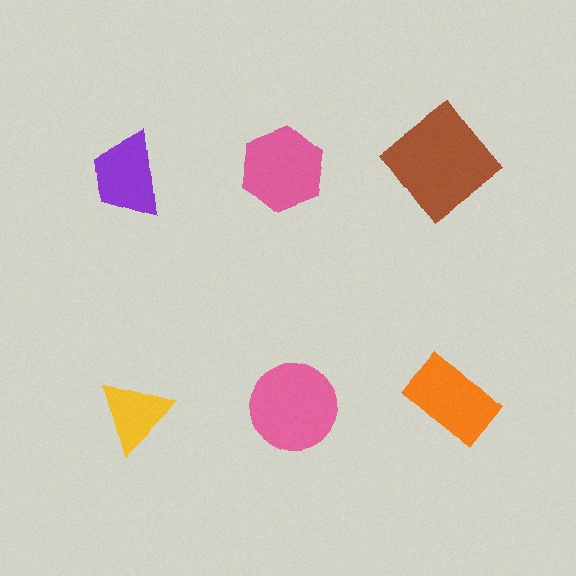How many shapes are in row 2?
3 shapes.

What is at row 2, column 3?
An orange rectangle.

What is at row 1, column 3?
A brown diamond.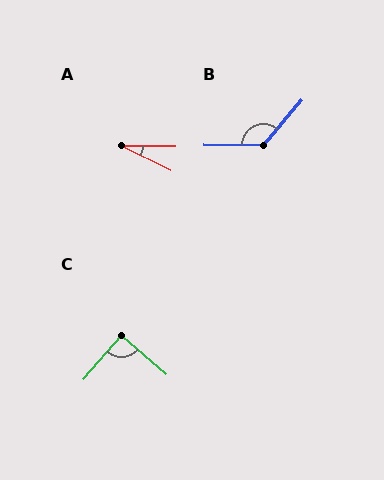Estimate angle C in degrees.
Approximately 89 degrees.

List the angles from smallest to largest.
A (26°), C (89°), B (130°).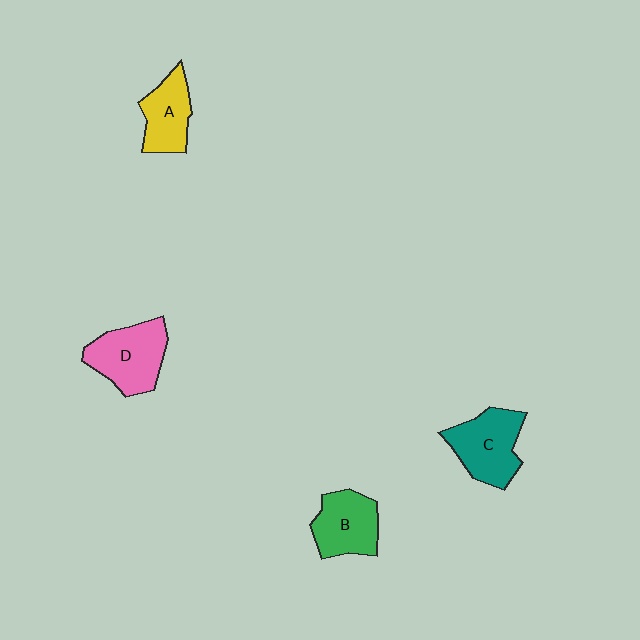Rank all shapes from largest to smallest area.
From largest to smallest: D (pink), C (teal), B (green), A (yellow).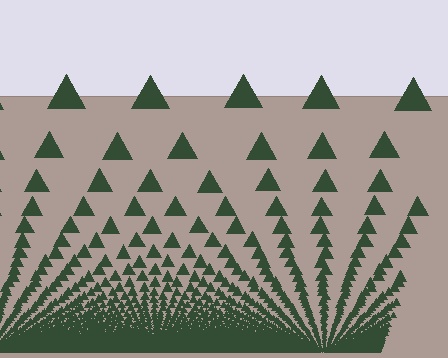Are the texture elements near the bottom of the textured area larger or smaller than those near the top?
Smaller. The gradient is inverted — elements near the bottom are smaller and denser.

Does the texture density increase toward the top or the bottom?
Density increases toward the bottom.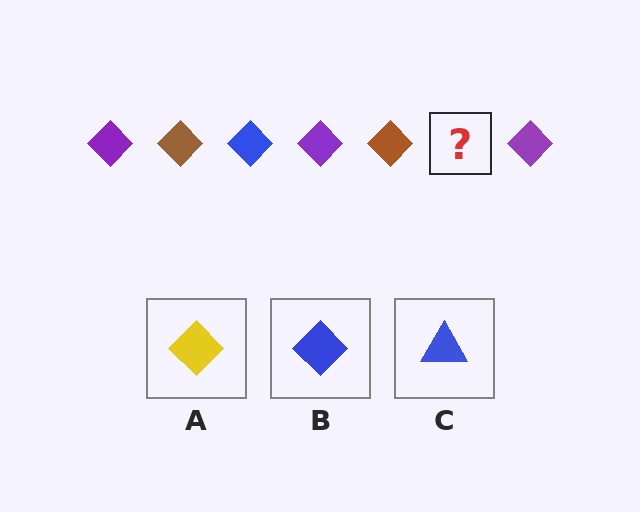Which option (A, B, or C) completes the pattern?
B.